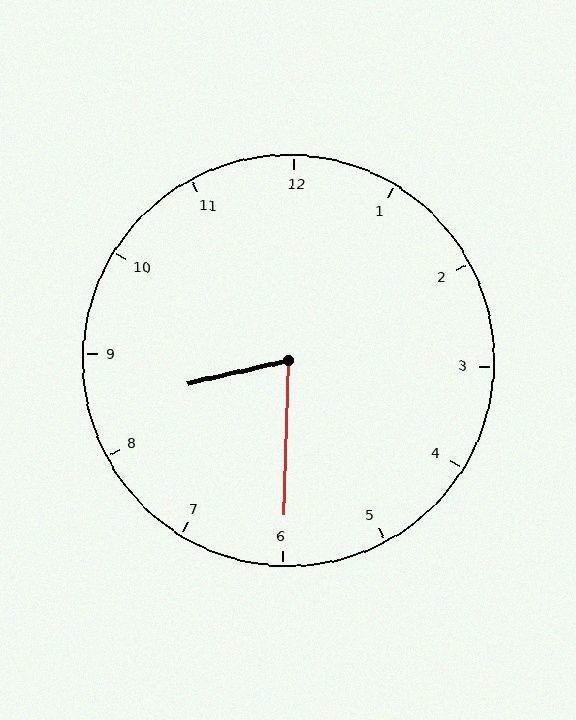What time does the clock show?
8:30.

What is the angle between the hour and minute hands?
Approximately 75 degrees.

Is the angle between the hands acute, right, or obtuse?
It is acute.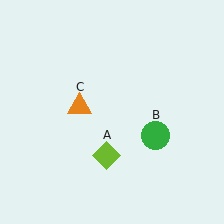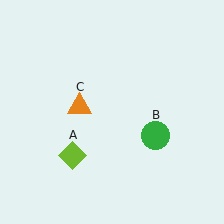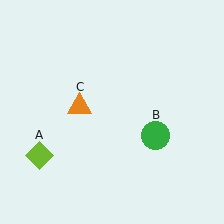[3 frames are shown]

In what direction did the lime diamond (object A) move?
The lime diamond (object A) moved left.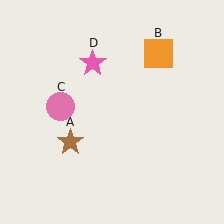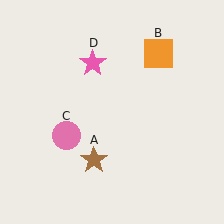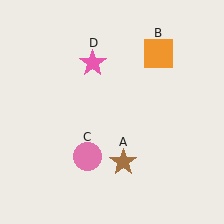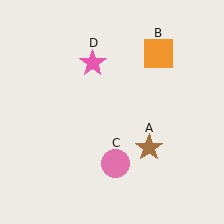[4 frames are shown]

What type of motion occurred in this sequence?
The brown star (object A), pink circle (object C) rotated counterclockwise around the center of the scene.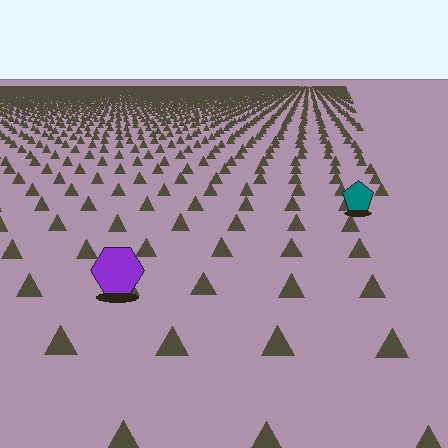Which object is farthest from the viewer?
The teal pentagon is farthest from the viewer. It appears smaller and the ground texture around it is denser.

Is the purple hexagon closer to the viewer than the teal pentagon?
Yes. The purple hexagon is closer — you can tell from the texture gradient: the ground texture is coarser near it.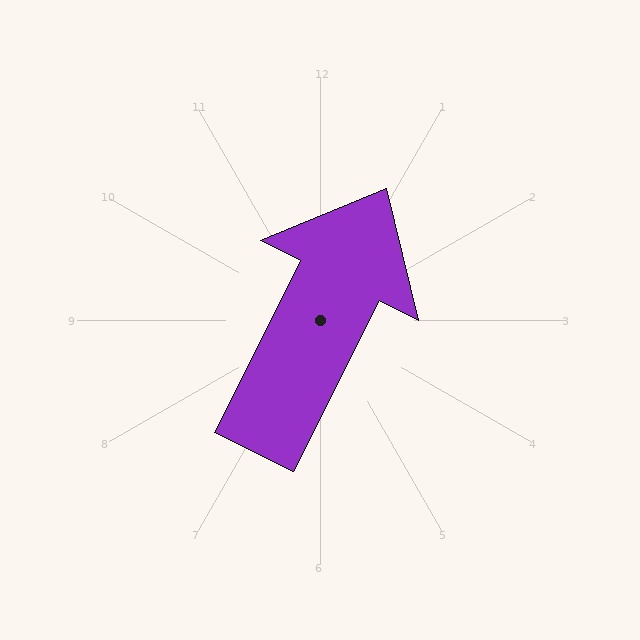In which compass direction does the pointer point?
Northeast.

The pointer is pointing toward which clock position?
Roughly 1 o'clock.